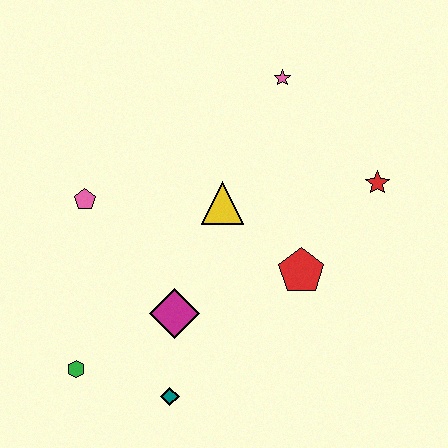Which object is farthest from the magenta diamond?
The pink star is farthest from the magenta diamond.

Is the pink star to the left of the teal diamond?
No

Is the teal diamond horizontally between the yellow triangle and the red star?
No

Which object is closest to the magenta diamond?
The teal diamond is closest to the magenta diamond.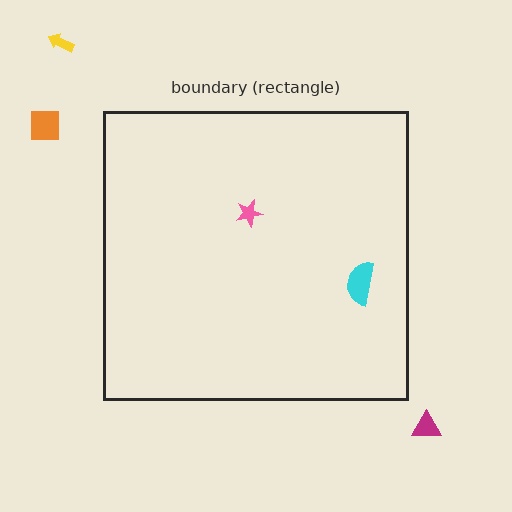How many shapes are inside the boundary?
2 inside, 3 outside.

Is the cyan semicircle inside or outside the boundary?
Inside.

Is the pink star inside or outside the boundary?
Inside.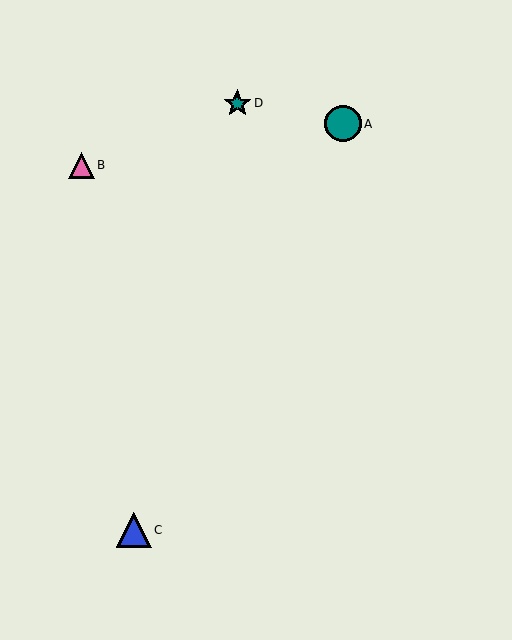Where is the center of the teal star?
The center of the teal star is at (237, 103).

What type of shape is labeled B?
Shape B is a pink triangle.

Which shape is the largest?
The teal circle (labeled A) is the largest.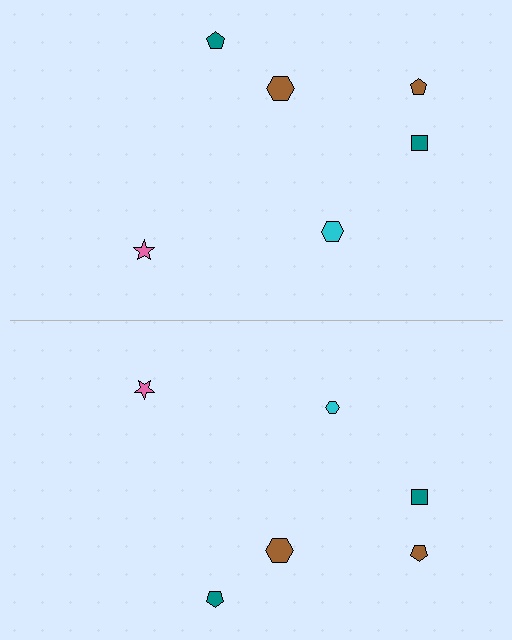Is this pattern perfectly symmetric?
No, the pattern is not perfectly symmetric. The cyan hexagon on the bottom side has a different size than its mirror counterpart.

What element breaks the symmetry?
The cyan hexagon on the bottom side has a different size than its mirror counterpart.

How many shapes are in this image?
There are 12 shapes in this image.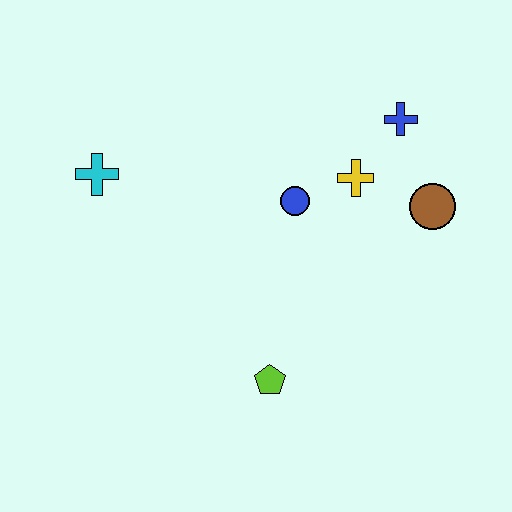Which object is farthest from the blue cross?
The cyan cross is farthest from the blue cross.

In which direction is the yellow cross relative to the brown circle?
The yellow cross is to the left of the brown circle.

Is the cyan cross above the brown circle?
Yes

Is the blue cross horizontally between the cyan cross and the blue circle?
No